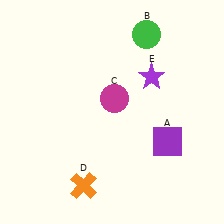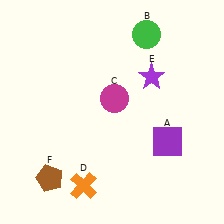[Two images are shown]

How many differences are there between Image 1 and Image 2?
There is 1 difference between the two images.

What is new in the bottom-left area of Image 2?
A brown pentagon (F) was added in the bottom-left area of Image 2.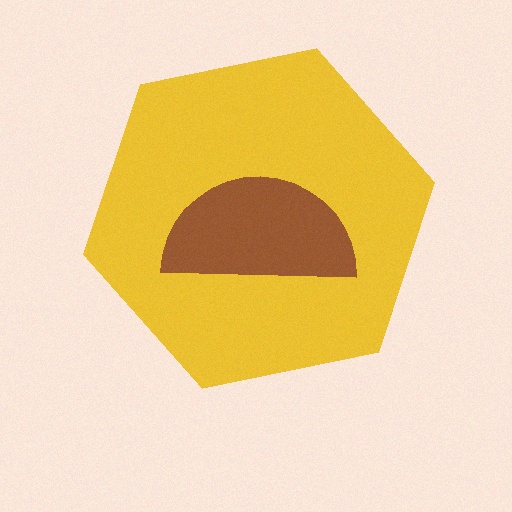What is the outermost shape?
The yellow hexagon.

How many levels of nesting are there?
2.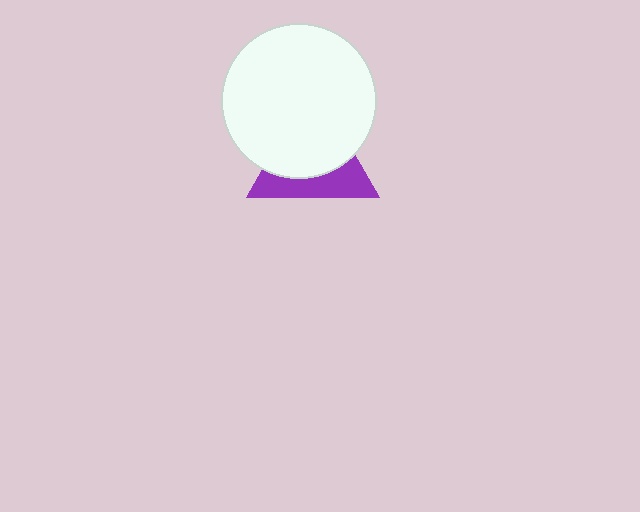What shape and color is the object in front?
The object in front is a white circle.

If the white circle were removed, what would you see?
You would see the complete purple triangle.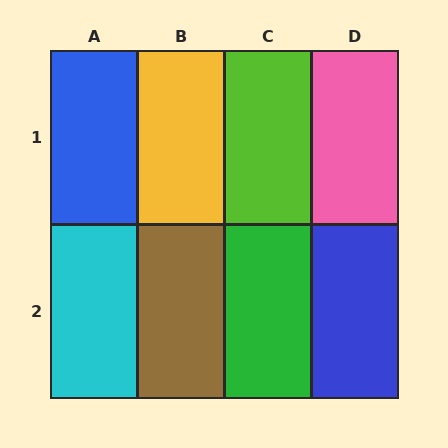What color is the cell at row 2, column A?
Cyan.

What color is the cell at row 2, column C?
Green.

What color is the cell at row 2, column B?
Brown.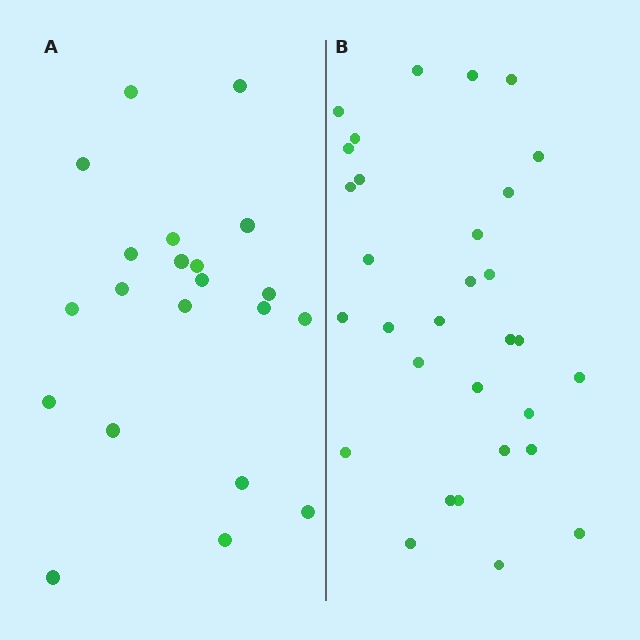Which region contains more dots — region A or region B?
Region B (the right region) has more dots.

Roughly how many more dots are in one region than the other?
Region B has roughly 10 or so more dots than region A.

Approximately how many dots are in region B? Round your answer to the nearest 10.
About 30 dots. (The exact count is 31, which rounds to 30.)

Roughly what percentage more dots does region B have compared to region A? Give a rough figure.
About 50% more.